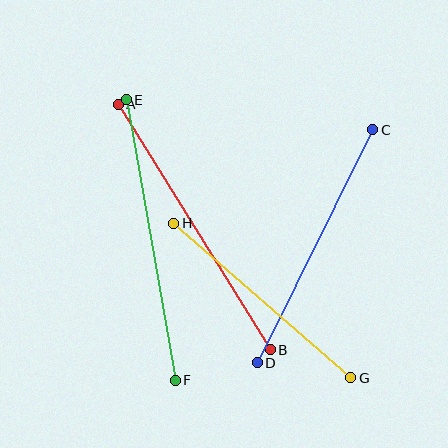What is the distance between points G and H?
The distance is approximately 235 pixels.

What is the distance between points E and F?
The distance is approximately 285 pixels.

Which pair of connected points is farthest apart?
Points A and B are farthest apart.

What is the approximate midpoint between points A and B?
The midpoint is at approximately (194, 227) pixels.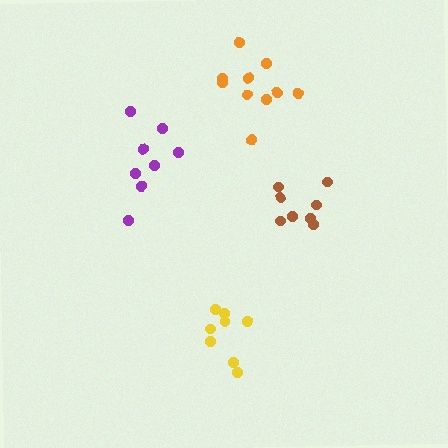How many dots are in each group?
Group 1: 8 dots, Group 2: 8 dots, Group 3: 8 dots, Group 4: 10 dots (34 total).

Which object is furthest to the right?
The brown cluster is rightmost.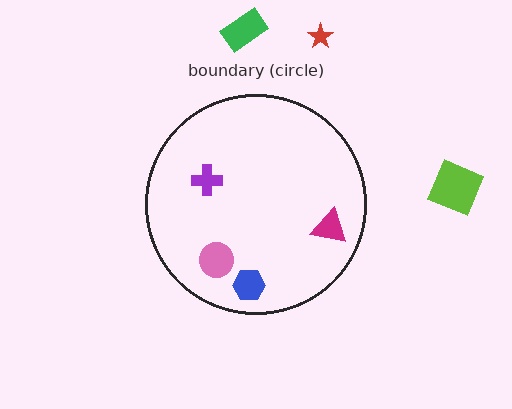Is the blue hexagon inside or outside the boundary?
Inside.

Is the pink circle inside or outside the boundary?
Inside.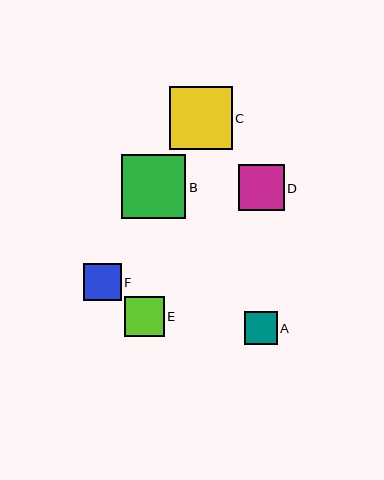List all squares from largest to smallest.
From largest to smallest: B, C, D, E, F, A.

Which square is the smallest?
Square A is the smallest with a size of approximately 33 pixels.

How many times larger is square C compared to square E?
Square C is approximately 1.6 times the size of square E.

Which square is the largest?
Square B is the largest with a size of approximately 64 pixels.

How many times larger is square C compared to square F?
Square C is approximately 1.7 times the size of square F.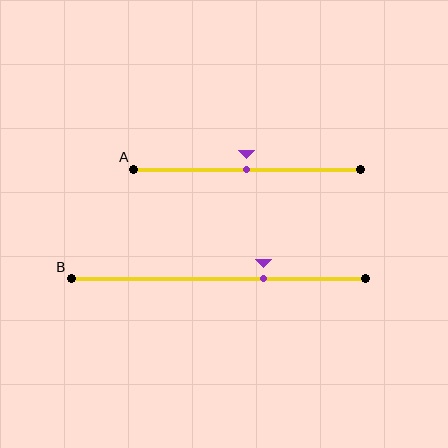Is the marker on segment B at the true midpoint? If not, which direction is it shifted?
No, the marker on segment B is shifted to the right by about 15% of the segment length.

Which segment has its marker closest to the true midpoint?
Segment A has its marker closest to the true midpoint.